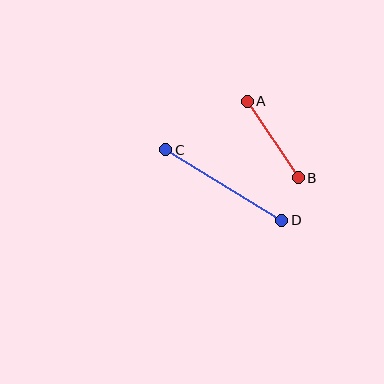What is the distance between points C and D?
The distance is approximately 136 pixels.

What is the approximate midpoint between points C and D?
The midpoint is at approximately (224, 185) pixels.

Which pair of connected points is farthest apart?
Points C and D are farthest apart.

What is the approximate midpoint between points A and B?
The midpoint is at approximately (273, 139) pixels.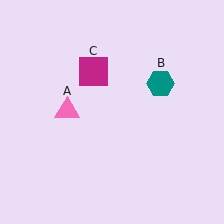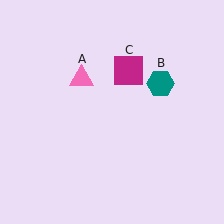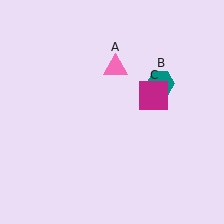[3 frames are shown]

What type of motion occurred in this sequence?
The pink triangle (object A), magenta square (object C) rotated clockwise around the center of the scene.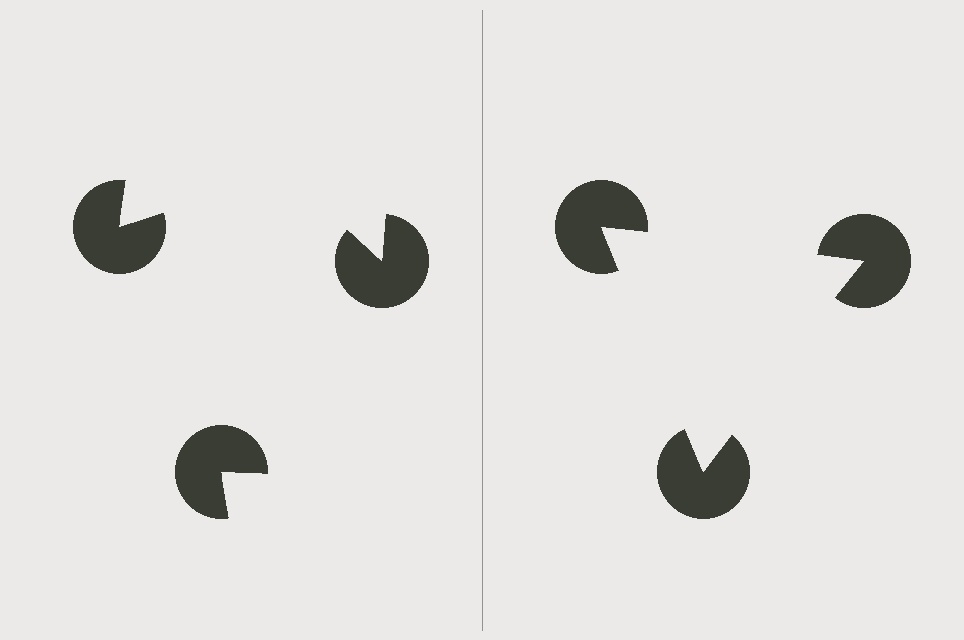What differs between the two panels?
The pac-man discs are positioned identically on both sides; only the wedge orientations differ. On the right they align to a triangle; on the left they are misaligned.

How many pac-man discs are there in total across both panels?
6 — 3 on each side.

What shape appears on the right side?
An illusory triangle.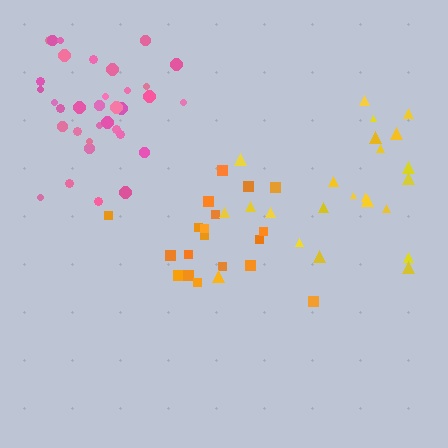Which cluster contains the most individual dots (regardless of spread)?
Pink (34).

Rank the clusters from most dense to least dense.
pink, orange, yellow.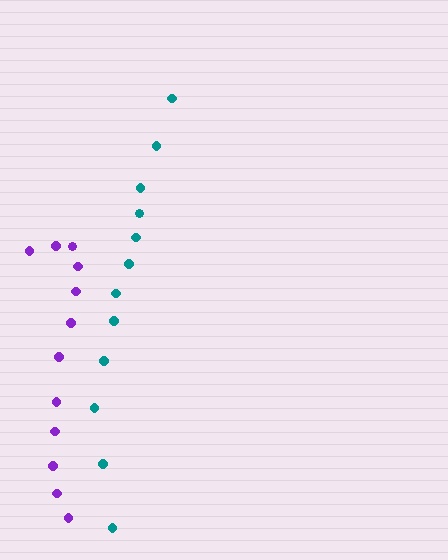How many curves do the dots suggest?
There are 2 distinct paths.